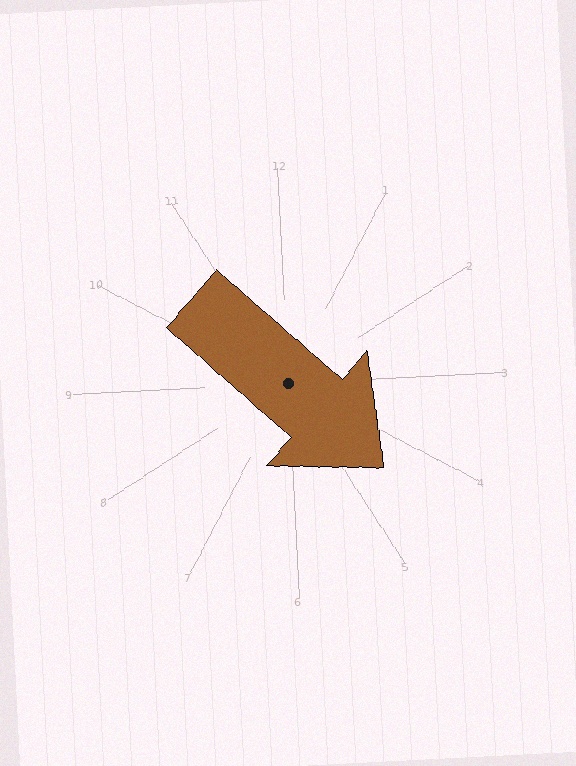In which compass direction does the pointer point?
Southeast.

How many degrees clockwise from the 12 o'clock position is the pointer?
Approximately 134 degrees.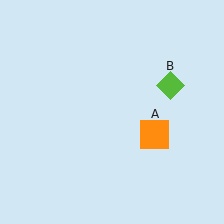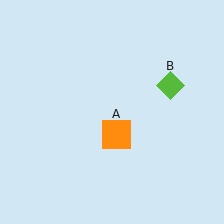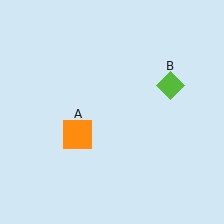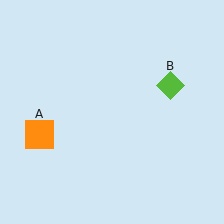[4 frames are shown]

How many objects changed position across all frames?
1 object changed position: orange square (object A).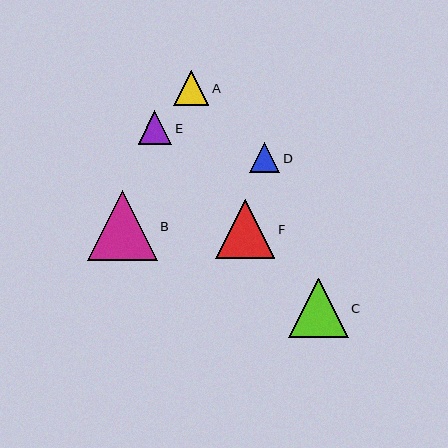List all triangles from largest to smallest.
From largest to smallest: B, C, F, A, E, D.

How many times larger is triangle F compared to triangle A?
Triangle F is approximately 1.7 times the size of triangle A.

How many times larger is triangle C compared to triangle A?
Triangle C is approximately 1.7 times the size of triangle A.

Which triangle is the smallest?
Triangle D is the smallest with a size of approximately 30 pixels.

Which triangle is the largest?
Triangle B is the largest with a size of approximately 70 pixels.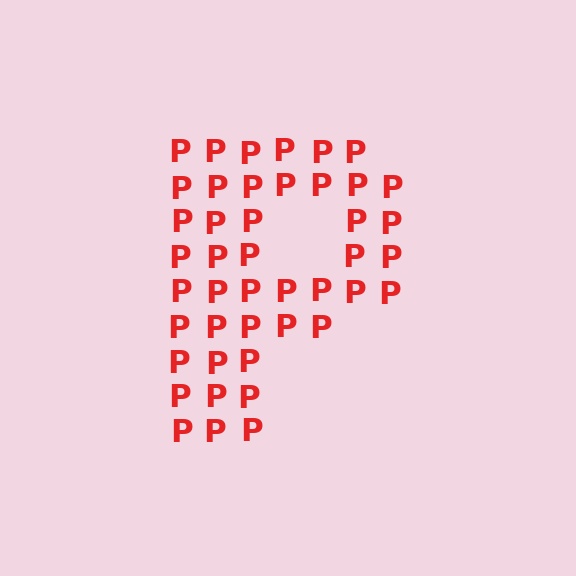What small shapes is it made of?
It is made of small letter P's.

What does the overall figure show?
The overall figure shows the letter P.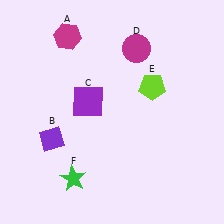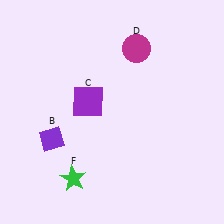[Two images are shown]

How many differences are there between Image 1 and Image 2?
There are 2 differences between the two images.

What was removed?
The lime pentagon (E), the magenta hexagon (A) were removed in Image 2.